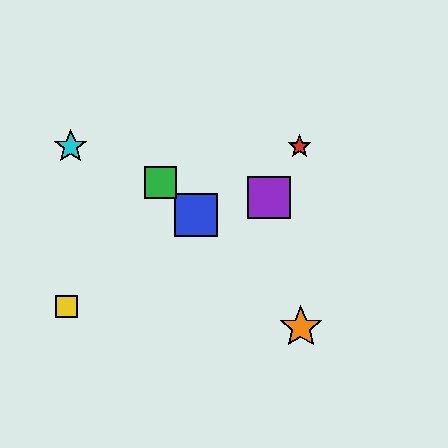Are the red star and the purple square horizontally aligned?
No, the red star is at y≈147 and the purple square is at y≈197.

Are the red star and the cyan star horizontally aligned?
Yes, both are at y≈147.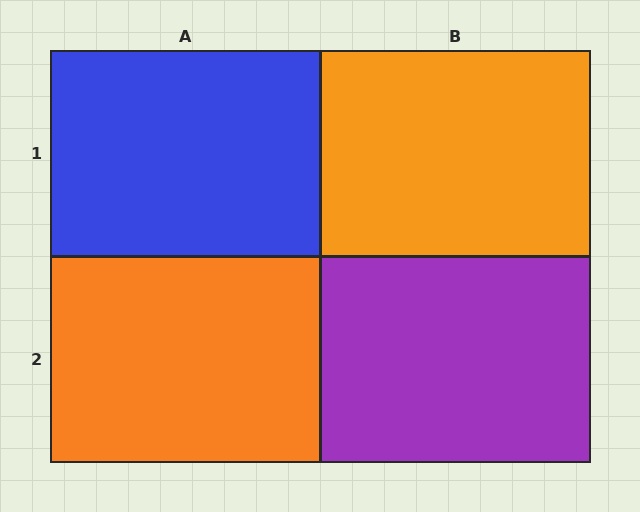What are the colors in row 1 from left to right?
Blue, orange.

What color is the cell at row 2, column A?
Orange.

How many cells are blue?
1 cell is blue.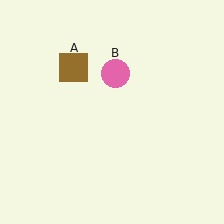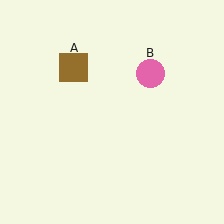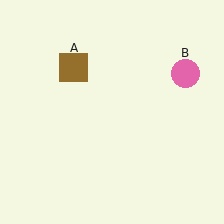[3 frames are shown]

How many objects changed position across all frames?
1 object changed position: pink circle (object B).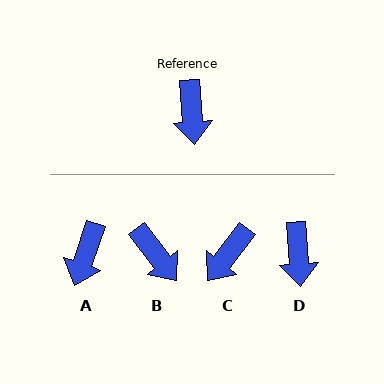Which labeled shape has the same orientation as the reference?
D.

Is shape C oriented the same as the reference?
No, it is off by about 42 degrees.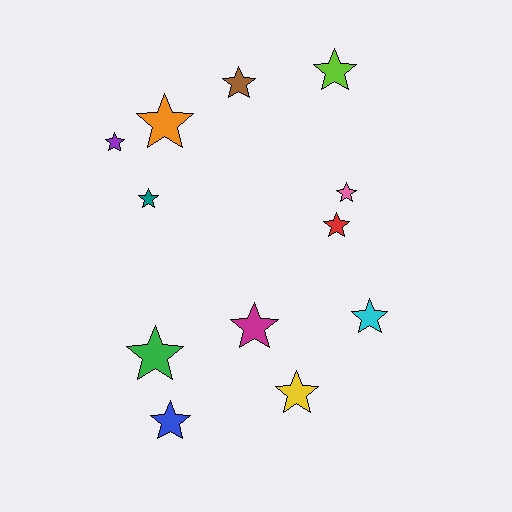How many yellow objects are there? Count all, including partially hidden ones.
There is 1 yellow object.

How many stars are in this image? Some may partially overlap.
There are 12 stars.